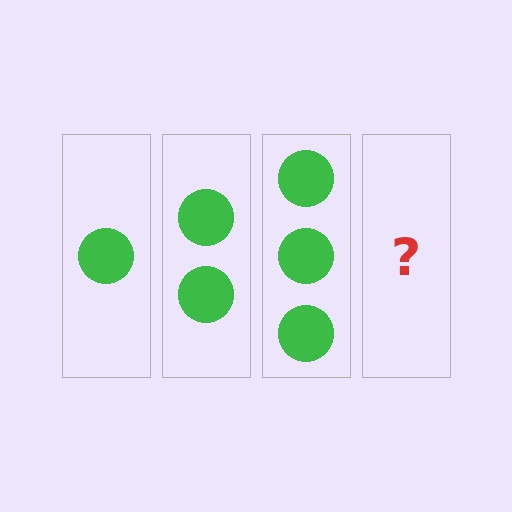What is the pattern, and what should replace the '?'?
The pattern is that each step adds one more circle. The '?' should be 4 circles.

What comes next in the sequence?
The next element should be 4 circles.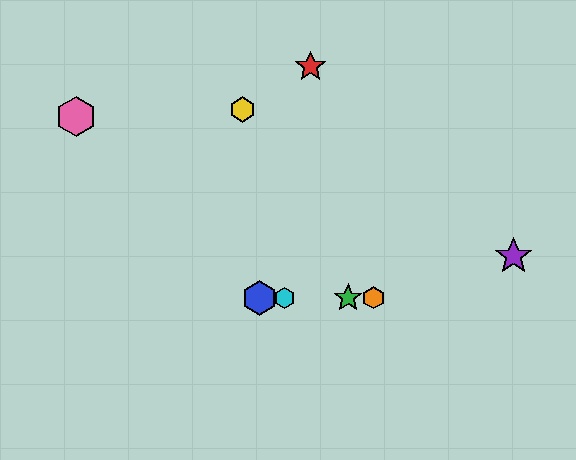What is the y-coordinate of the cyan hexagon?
The cyan hexagon is at y≈298.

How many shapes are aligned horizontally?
4 shapes (the blue hexagon, the green star, the orange hexagon, the cyan hexagon) are aligned horizontally.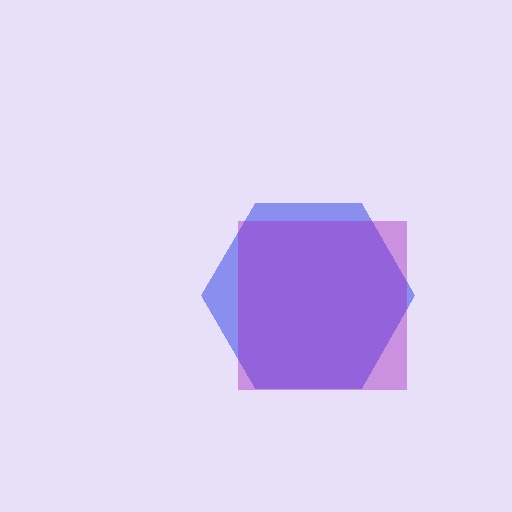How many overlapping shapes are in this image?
There are 2 overlapping shapes in the image.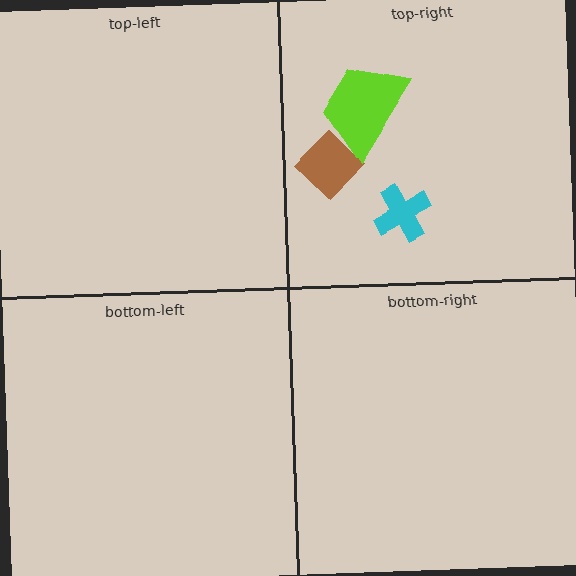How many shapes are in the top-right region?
3.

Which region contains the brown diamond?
The top-right region.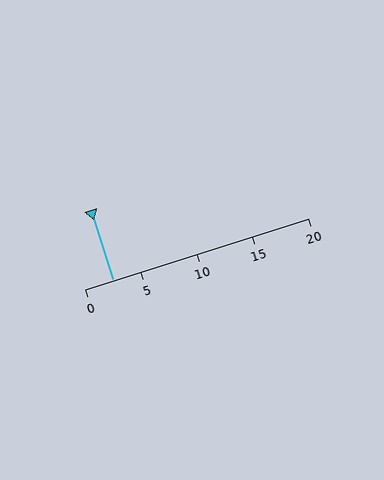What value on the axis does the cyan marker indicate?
The marker indicates approximately 2.5.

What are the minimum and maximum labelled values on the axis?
The axis runs from 0 to 20.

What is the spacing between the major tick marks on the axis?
The major ticks are spaced 5 apart.